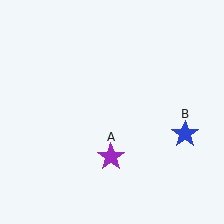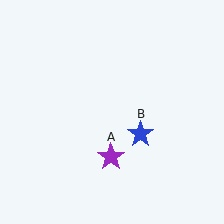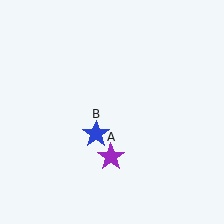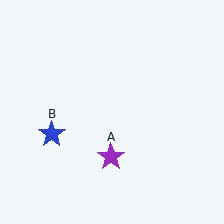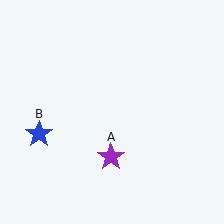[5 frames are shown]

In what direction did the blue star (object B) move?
The blue star (object B) moved left.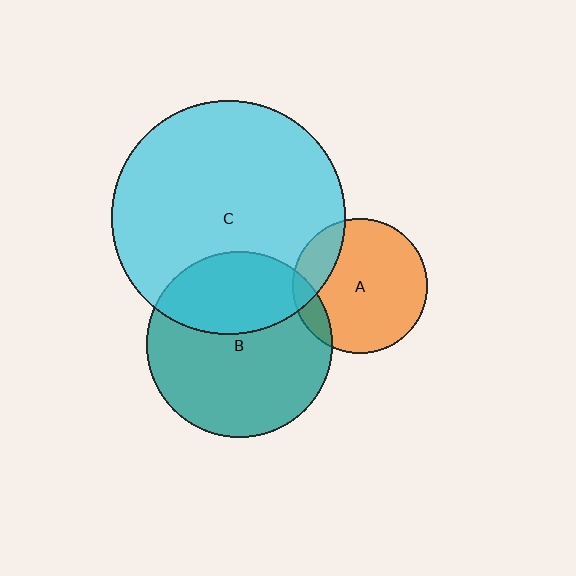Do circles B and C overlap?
Yes.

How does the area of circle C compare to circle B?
Approximately 1.6 times.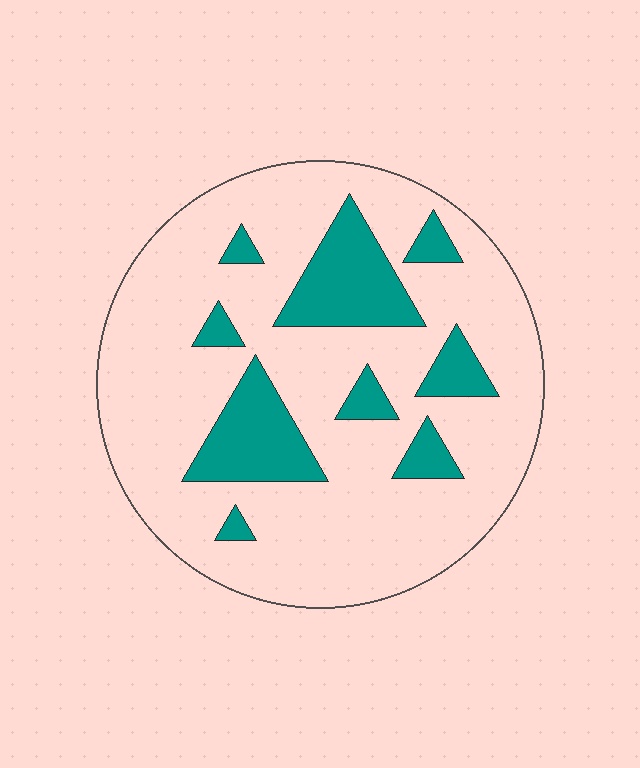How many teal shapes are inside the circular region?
9.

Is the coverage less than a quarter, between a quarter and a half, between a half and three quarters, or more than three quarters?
Less than a quarter.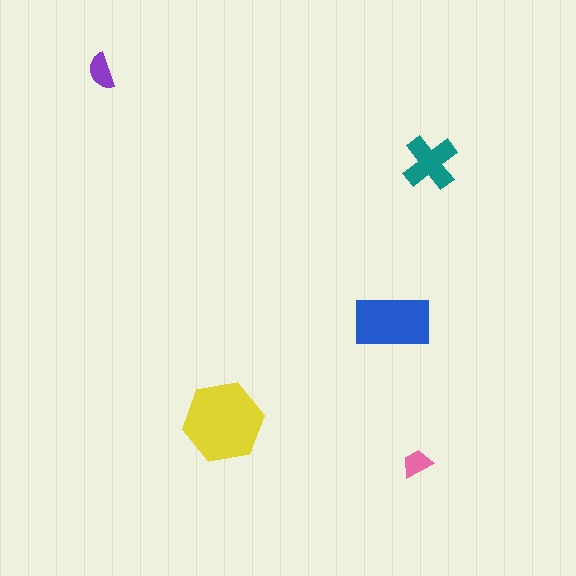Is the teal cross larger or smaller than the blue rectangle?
Smaller.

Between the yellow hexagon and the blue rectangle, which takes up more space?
The yellow hexagon.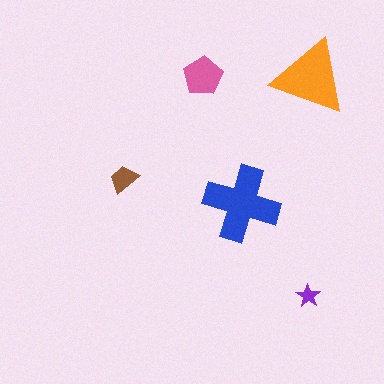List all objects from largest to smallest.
The blue cross, the orange triangle, the pink pentagon, the brown trapezoid, the purple star.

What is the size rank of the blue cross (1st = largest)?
1st.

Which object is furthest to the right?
The orange triangle is rightmost.